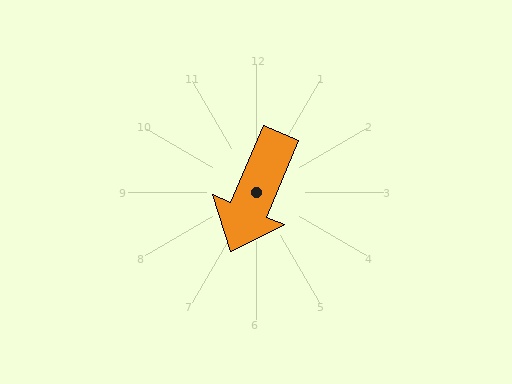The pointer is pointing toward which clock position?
Roughly 7 o'clock.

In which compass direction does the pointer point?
Southwest.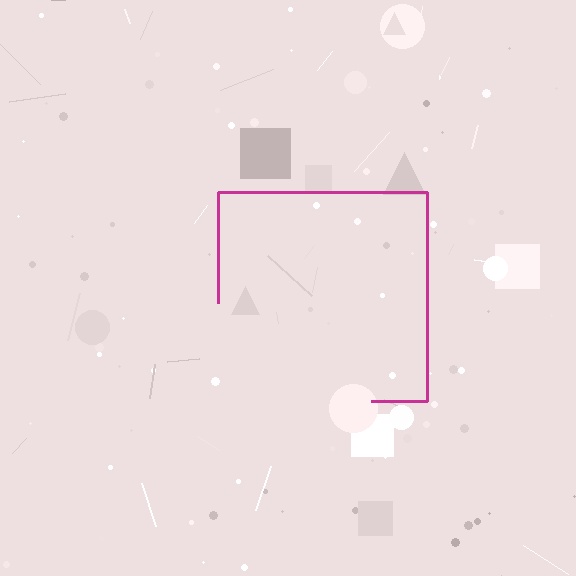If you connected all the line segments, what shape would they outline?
They would outline a square.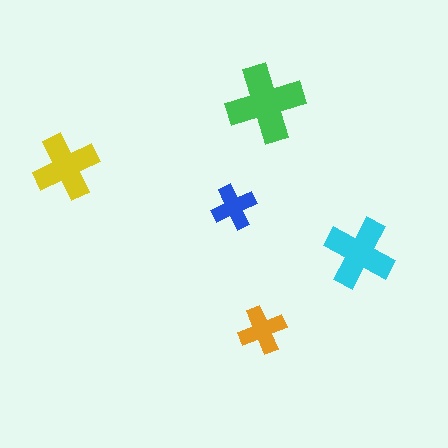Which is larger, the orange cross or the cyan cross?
The cyan one.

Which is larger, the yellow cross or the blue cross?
The yellow one.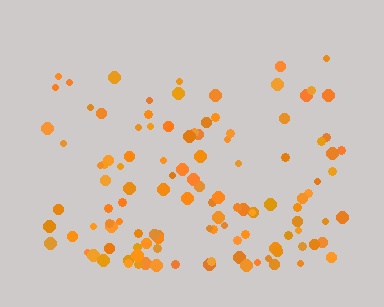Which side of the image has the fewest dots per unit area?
The top.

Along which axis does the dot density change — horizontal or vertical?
Vertical.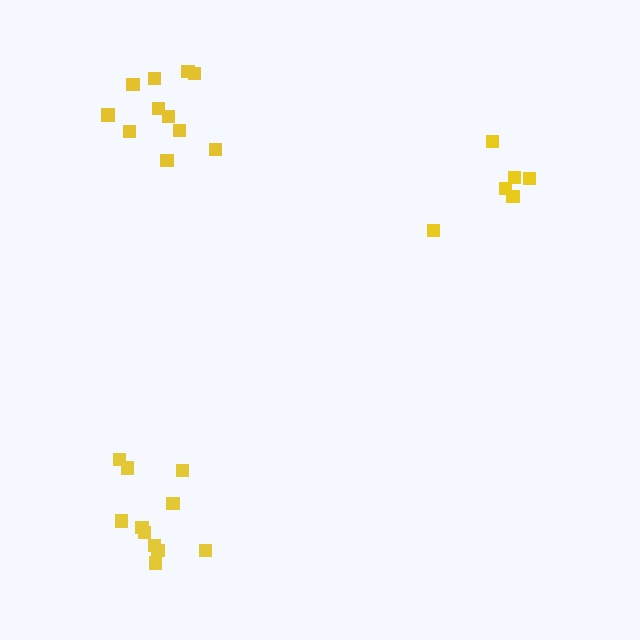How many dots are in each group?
Group 1: 11 dots, Group 2: 6 dots, Group 3: 11 dots (28 total).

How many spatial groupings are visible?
There are 3 spatial groupings.